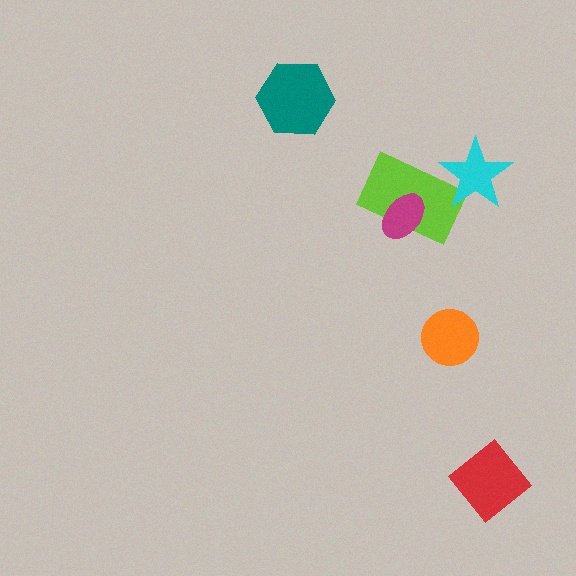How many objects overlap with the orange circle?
0 objects overlap with the orange circle.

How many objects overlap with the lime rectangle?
2 objects overlap with the lime rectangle.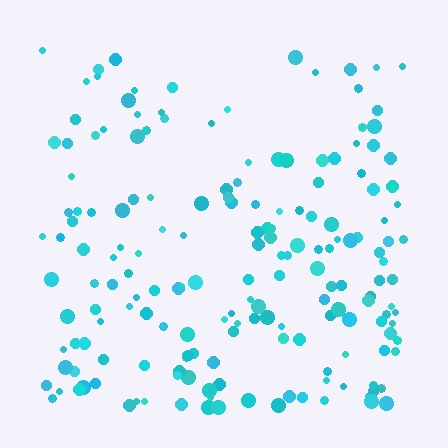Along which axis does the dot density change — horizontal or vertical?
Vertical.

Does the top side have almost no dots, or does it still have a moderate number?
Still a moderate number, just noticeably fewer than the bottom.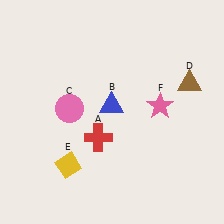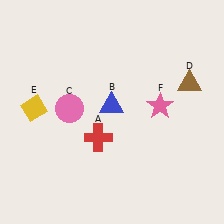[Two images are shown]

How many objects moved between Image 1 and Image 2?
1 object moved between the two images.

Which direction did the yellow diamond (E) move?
The yellow diamond (E) moved up.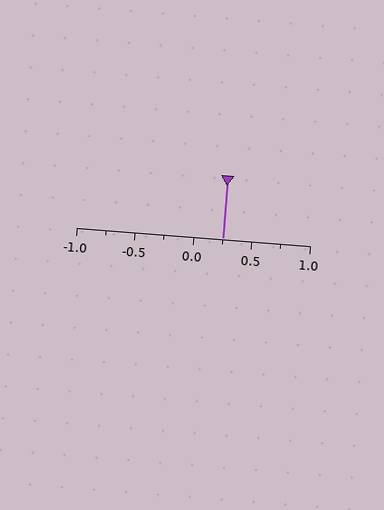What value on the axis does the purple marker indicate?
The marker indicates approximately 0.25.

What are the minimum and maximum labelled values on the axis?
The axis runs from -1.0 to 1.0.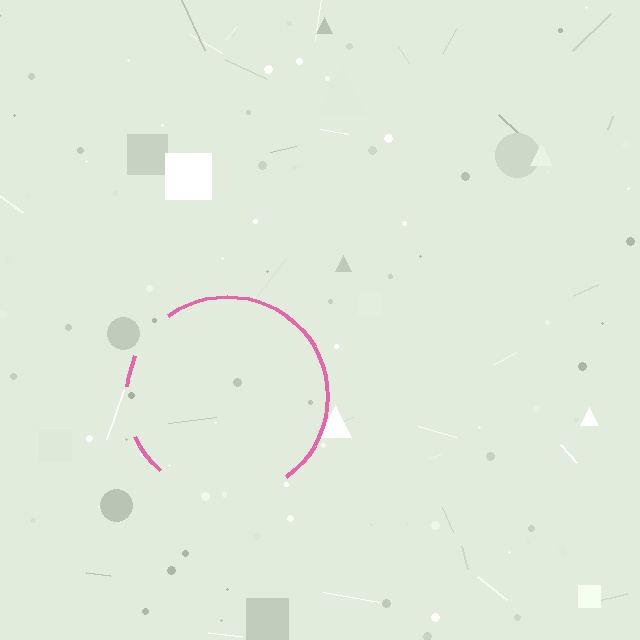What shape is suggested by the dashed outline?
The dashed outline suggests a circle.